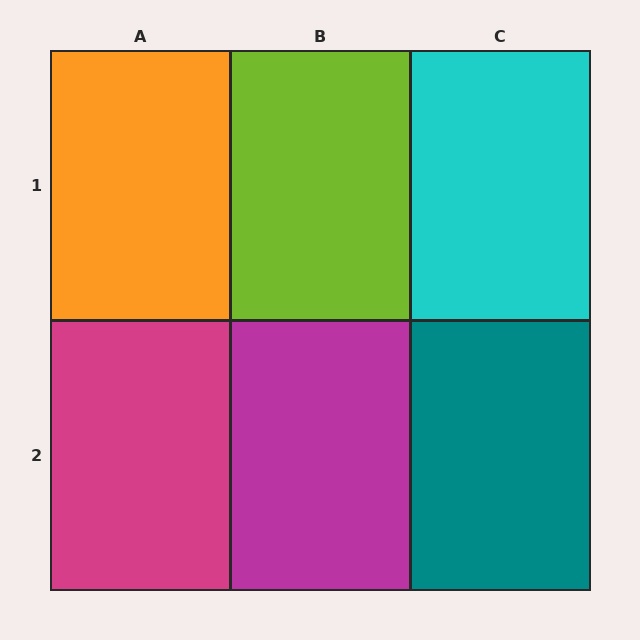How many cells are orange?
1 cell is orange.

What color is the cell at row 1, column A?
Orange.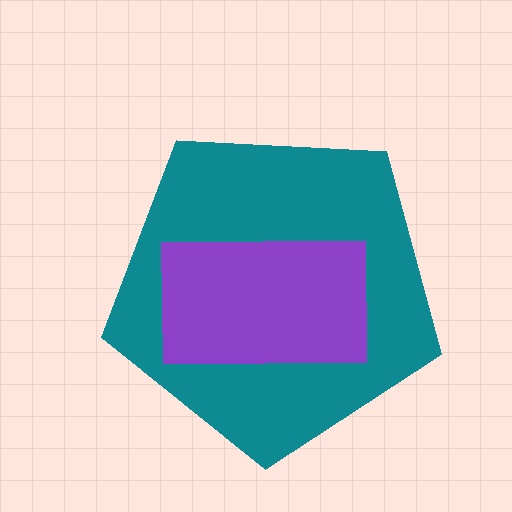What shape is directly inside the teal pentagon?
The purple rectangle.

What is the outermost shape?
The teal pentagon.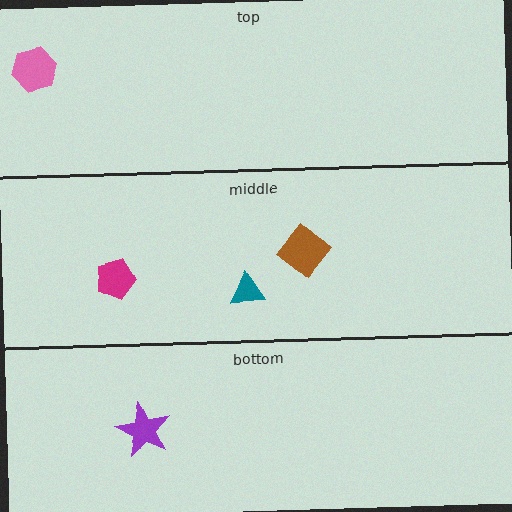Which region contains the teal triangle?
The middle region.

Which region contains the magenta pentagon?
The middle region.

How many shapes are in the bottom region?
1.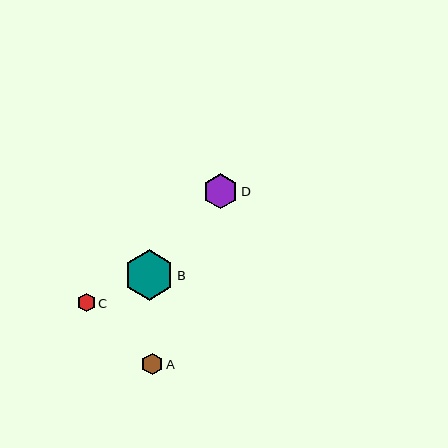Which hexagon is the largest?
Hexagon B is the largest with a size of approximately 50 pixels.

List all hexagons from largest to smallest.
From largest to smallest: B, D, A, C.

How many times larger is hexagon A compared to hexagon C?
Hexagon A is approximately 1.2 times the size of hexagon C.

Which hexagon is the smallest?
Hexagon C is the smallest with a size of approximately 19 pixels.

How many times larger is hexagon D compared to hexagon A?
Hexagon D is approximately 1.6 times the size of hexagon A.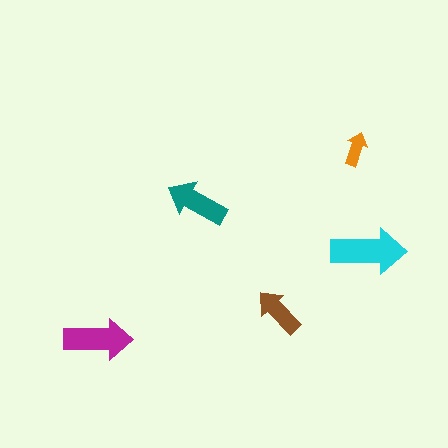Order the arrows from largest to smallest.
the cyan one, the magenta one, the teal one, the brown one, the orange one.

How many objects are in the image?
There are 5 objects in the image.